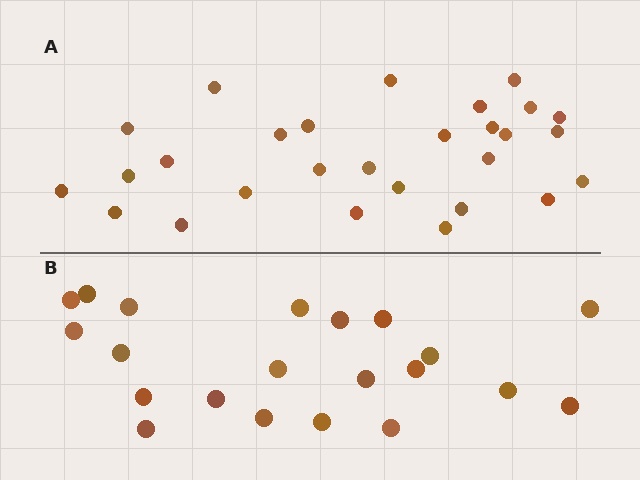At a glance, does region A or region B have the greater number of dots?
Region A (the top region) has more dots.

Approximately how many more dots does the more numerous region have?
Region A has roughly 8 or so more dots than region B.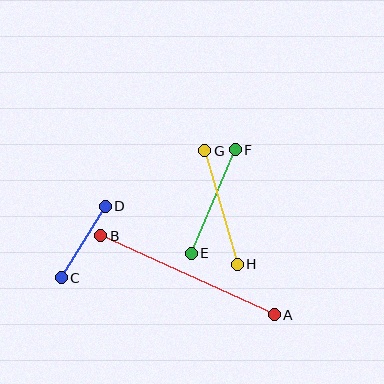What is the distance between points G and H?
The distance is approximately 118 pixels.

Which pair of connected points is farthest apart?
Points A and B are farthest apart.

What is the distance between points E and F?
The distance is approximately 112 pixels.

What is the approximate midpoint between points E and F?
The midpoint is at approximately (213, 202) pixels.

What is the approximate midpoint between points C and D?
The midpoint is at approximately (83, 242) pixels.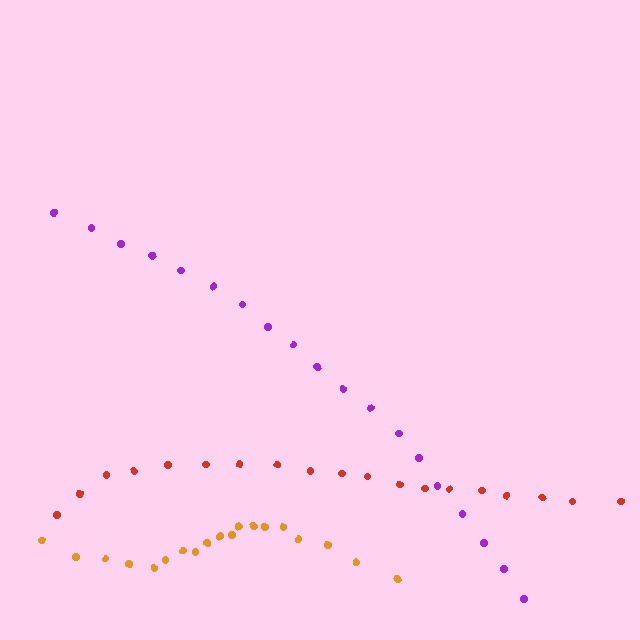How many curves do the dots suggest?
There are 3 distinct paths.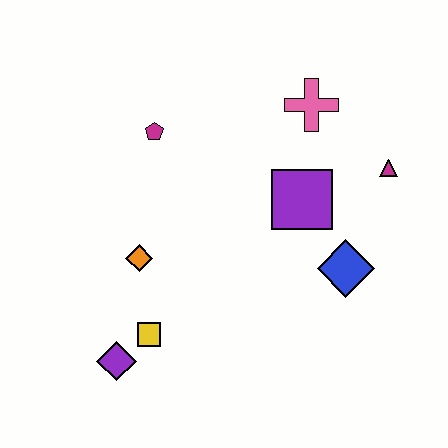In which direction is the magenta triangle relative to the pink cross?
The magenta triangle is to the right of the pink cross.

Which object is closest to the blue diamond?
The purple square is closest to the blue diamond.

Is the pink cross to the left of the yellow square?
No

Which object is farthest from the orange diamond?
The magenta triangle is farthest from the orange diamond.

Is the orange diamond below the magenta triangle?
Yes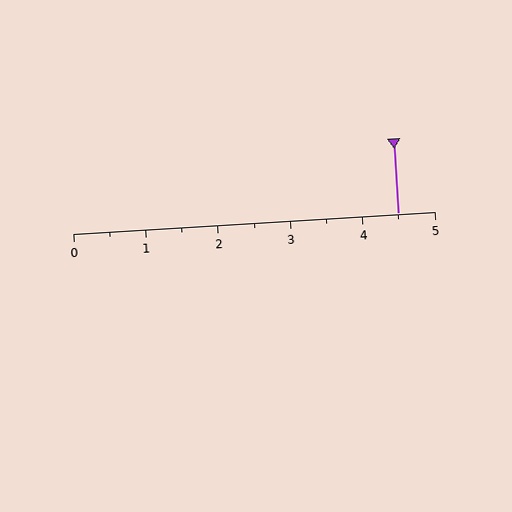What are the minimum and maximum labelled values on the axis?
The axis runs from 0 to 5.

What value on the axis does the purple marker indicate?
The marker indicates approximately 4.5.